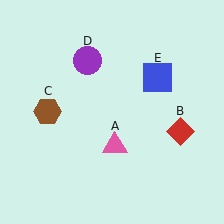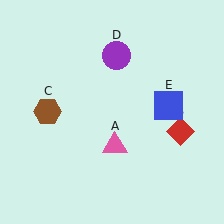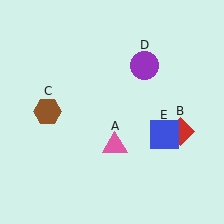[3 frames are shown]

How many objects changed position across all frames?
2 objects changed position: purple circle (object D), blue square (object E).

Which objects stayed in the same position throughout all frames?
Pink triangle (object A) and red diamond (object B) and brown hexagon (object C) remained stationary.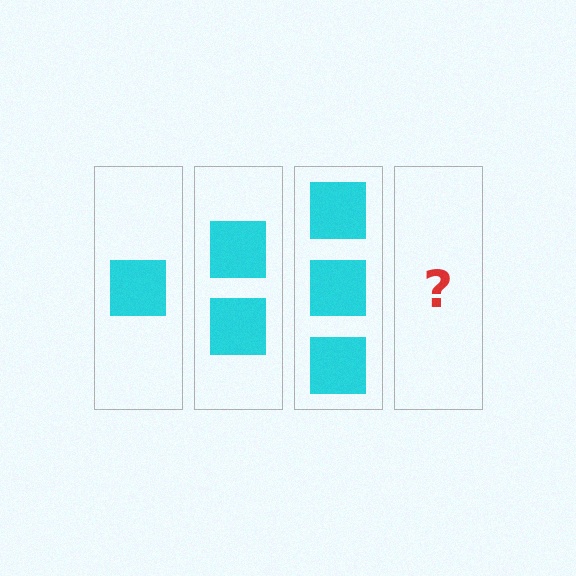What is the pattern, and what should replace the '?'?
The pattern is that each step adds one more square. The '?' should be 4 squares.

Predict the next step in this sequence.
The next step is 4 squares.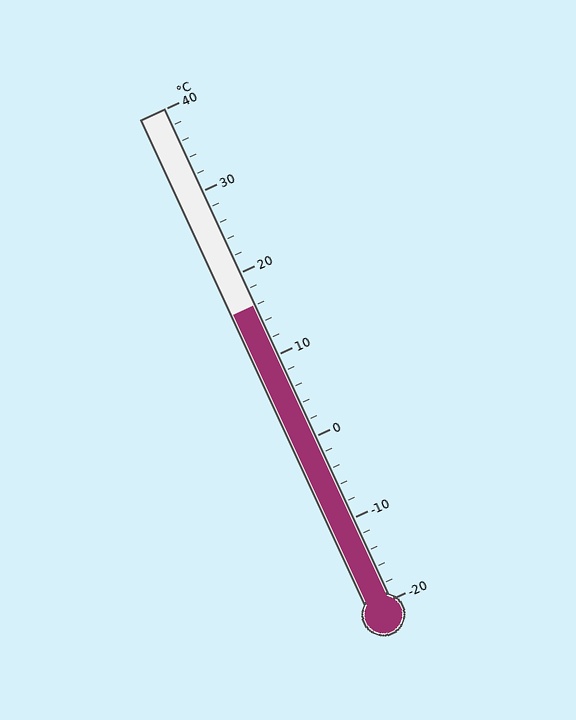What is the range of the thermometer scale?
The thermometer scale ranges from -20°C to 40°C.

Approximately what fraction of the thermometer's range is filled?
The thermometer is filled to approximately 60% of its range.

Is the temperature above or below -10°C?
The temperature is above -10°C.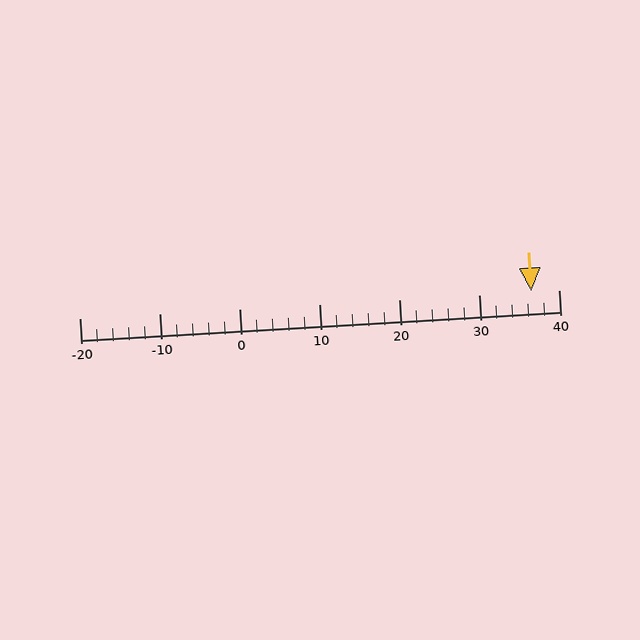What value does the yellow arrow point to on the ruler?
The yellow arrow points to approximately 36.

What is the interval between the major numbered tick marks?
The major tick marks are spaced 10 units apart.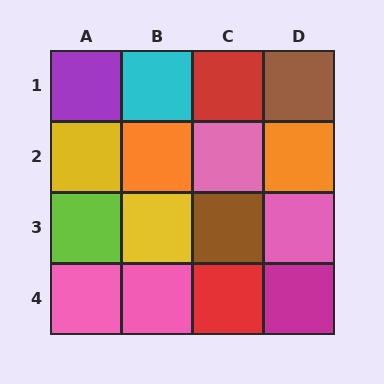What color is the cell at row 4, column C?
Red.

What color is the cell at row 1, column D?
Brown.